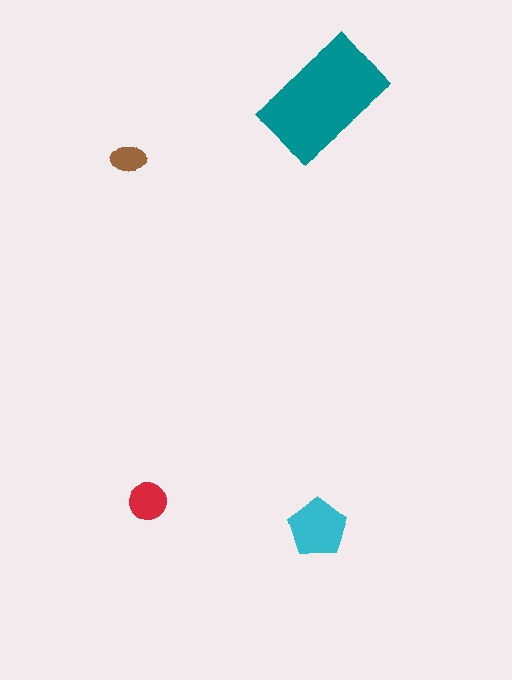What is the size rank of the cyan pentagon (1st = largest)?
2nd.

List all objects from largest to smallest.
The teal rectangle, the cyan pentagon, the red circle, the brown ellipse.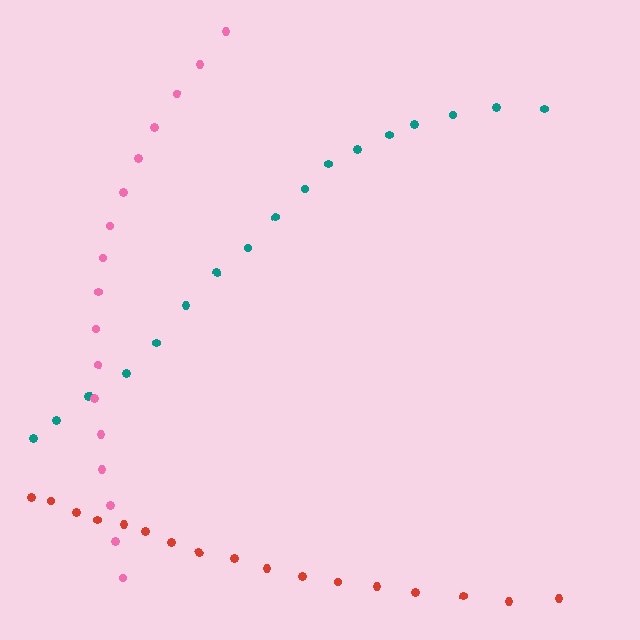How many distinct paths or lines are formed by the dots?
There are 3 distinct paths.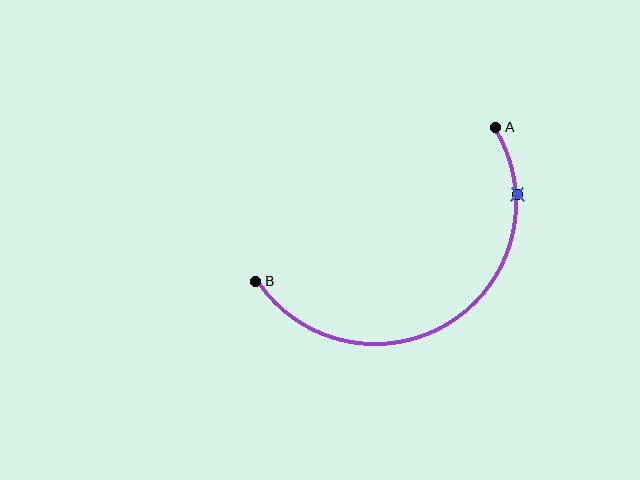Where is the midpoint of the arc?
The arc midpoint is the point on the curve farthest from the straight line joining A and B. It sits below that line.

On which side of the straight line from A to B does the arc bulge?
The arc bulges below the straight line connecting A and B.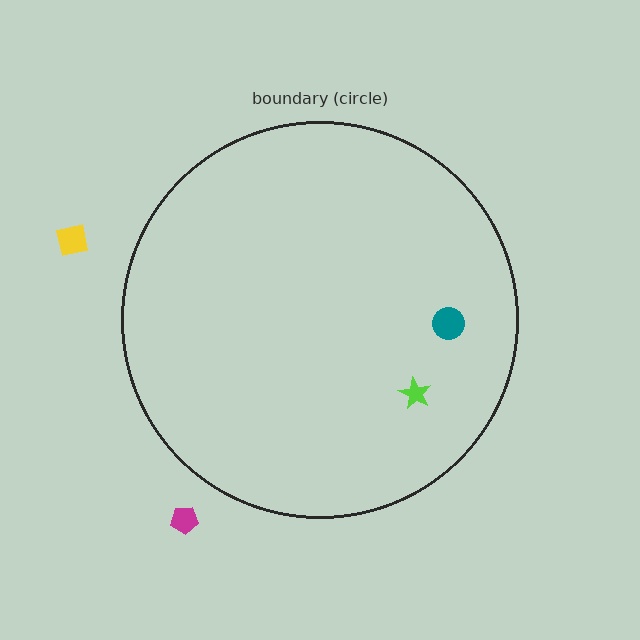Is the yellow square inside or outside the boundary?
Outside.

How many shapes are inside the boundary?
2 inside, 2 outside.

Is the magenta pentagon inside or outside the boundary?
Outside.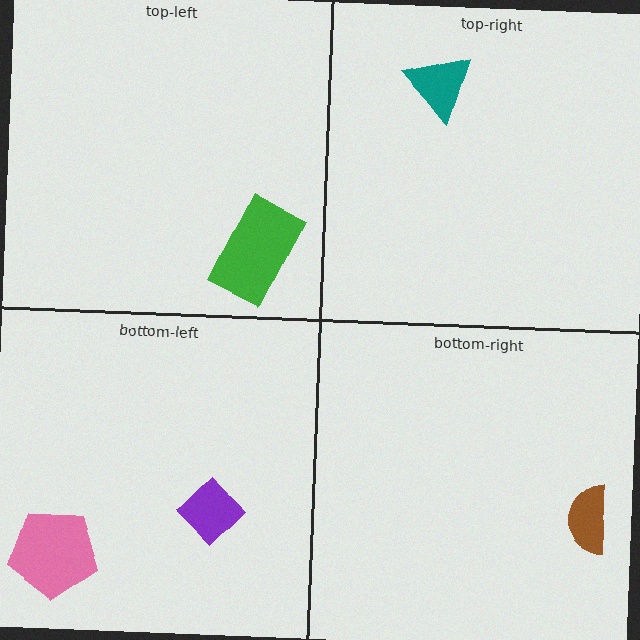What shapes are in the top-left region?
The green rectangle.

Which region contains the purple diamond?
The bottom-left region.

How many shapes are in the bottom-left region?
2.